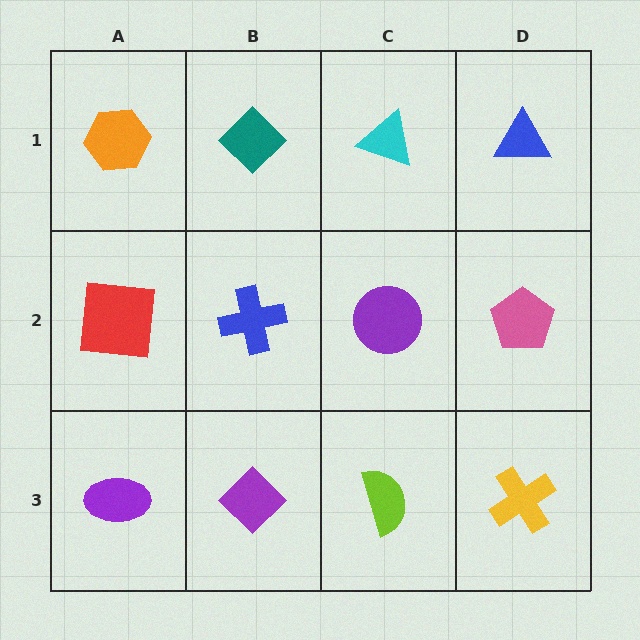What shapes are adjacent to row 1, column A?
A red square (row 2, column A), a teal diamond (row 1, column B).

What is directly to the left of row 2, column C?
A blue cross.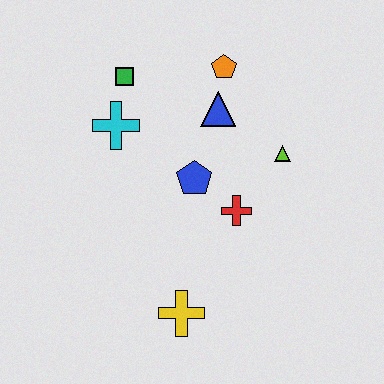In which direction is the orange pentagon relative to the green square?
The orange pentagon is to the right of the green square.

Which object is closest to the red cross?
The blue pentagon is closest to the red cross.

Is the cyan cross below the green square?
Yes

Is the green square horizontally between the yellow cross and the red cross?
No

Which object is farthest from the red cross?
The green square is farthest from the red cross.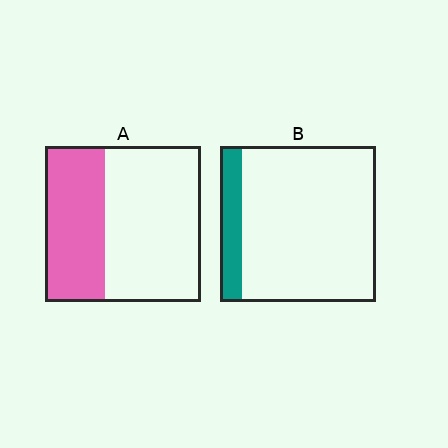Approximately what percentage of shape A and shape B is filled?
A is approximately 40% and B is approximately 15%.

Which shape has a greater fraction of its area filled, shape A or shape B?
Shape A.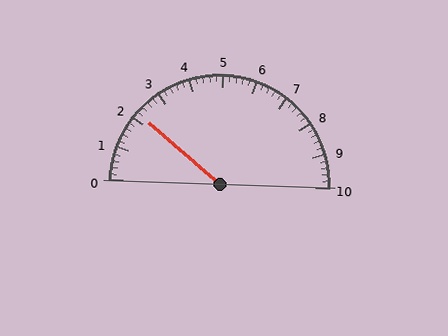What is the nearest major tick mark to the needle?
The nearest major tick mark is 2.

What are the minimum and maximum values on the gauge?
The gauge ranges from 0 to 10.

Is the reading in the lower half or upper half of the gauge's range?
The reading is in the lower half of the range (0 to 10).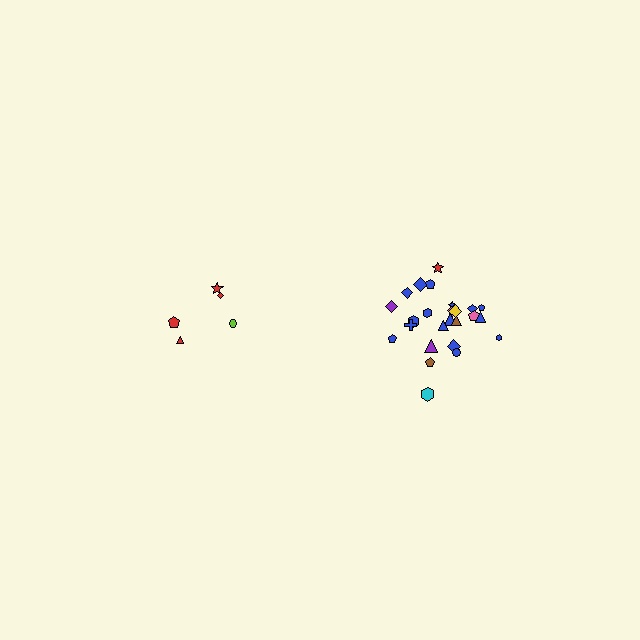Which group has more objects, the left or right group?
The right group.